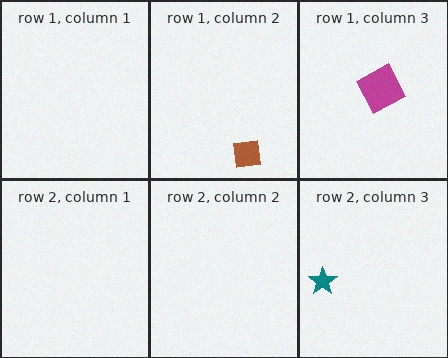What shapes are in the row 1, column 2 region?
The brown square.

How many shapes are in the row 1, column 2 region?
1.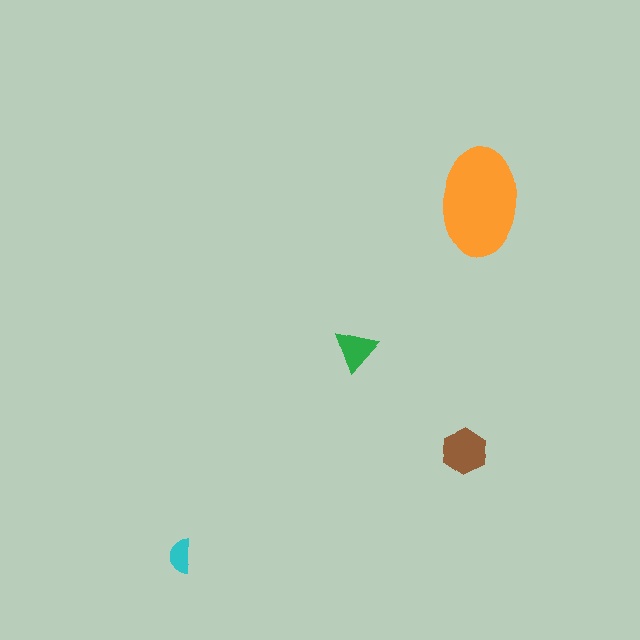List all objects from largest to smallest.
The orange ellipse, the brown hexagon, the green triangle, the cyan semicircle.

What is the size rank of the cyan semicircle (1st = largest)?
4th.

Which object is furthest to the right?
The orange ellipse is rightmost.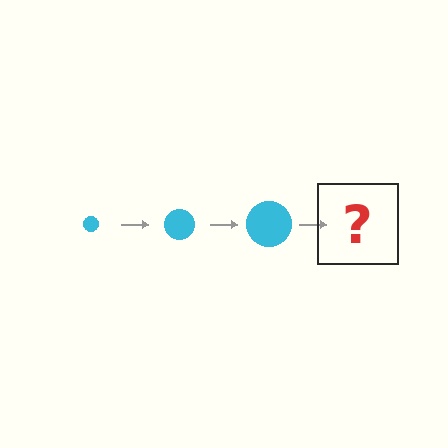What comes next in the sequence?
The next element should be a cyan circle, larger than the previous one.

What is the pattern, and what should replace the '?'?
The pattern is that the circle gets progressively larger each step. The '?' should be a cyan circle, larger than the previous one.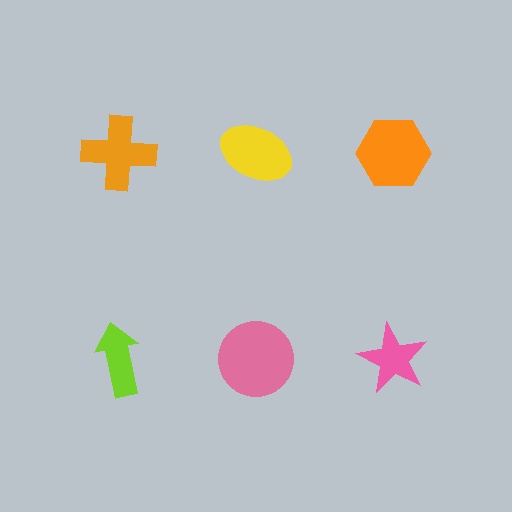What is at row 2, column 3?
A pink star.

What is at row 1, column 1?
An orange cross.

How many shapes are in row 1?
3 shapes.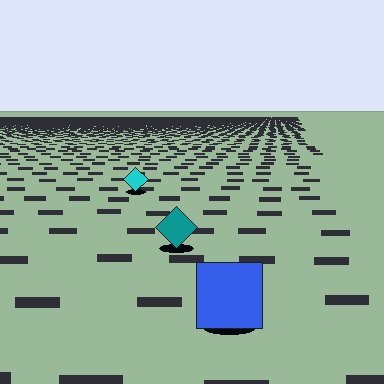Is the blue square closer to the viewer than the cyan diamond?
Yes. The blue square is closer — you can tell from the texture gradient: the ground texture is coarser near it.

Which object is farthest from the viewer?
The cyan diamond is farthest from the viewer. It appears smaller and the ground texture around it is denser.